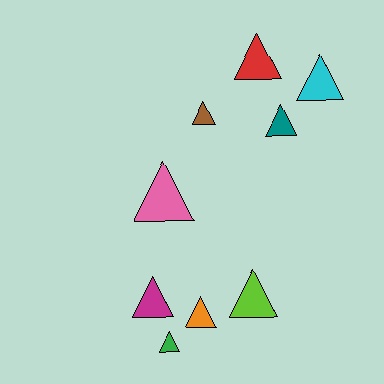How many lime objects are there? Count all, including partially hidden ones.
There is 1 lime object.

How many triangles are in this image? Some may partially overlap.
There are 9 triangles.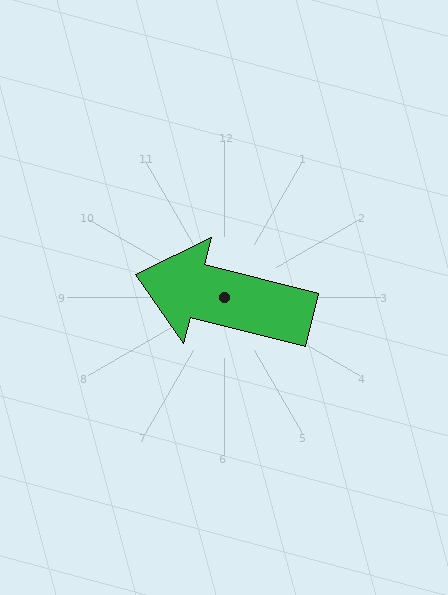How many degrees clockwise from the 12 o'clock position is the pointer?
Approximately 285 degrees.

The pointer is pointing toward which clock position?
Roughly 9 o'clock.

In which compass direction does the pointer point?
West.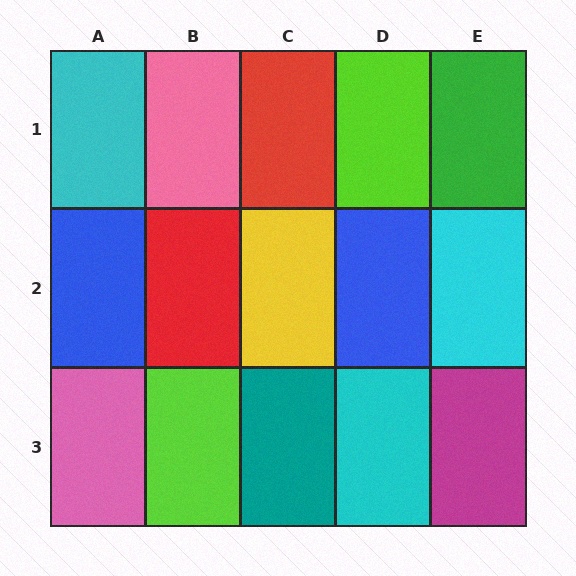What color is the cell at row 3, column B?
Lime.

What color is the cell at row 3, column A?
Pink.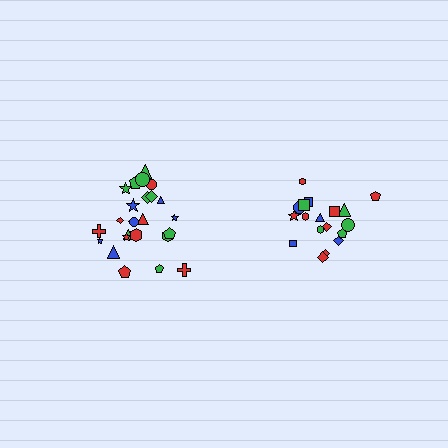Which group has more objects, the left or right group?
The left group.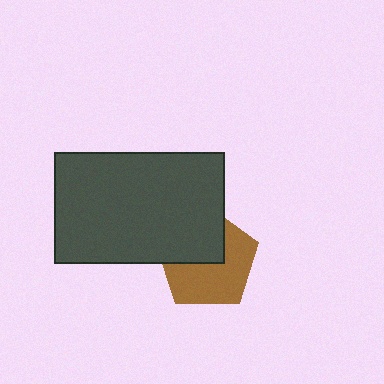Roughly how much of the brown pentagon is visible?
About half of it is visible (roughly 59%).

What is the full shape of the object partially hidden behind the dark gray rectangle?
The partially hidden object is a brown pentagon.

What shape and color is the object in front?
The object in front is a dark gray rectangle.